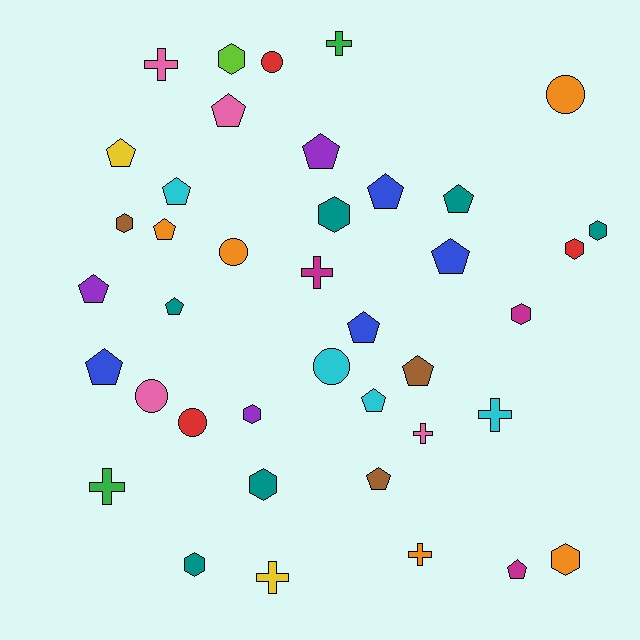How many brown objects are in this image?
There are 3 brown objects.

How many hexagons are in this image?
There are 10 hexagons.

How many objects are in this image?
There are 40 objects.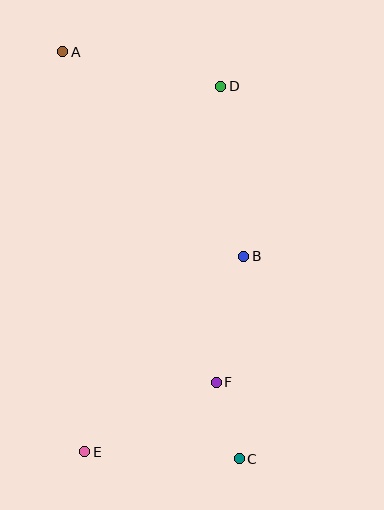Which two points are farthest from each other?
Points A and C are farthest from each other.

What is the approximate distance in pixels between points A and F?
The distance between A and F is approximately 364 pixels.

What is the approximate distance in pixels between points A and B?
The distance between A and B is approximately 273 pixels.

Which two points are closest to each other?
Points C and F are closest to each other.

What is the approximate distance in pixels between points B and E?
The distance between B and E is approximately 252 pixels.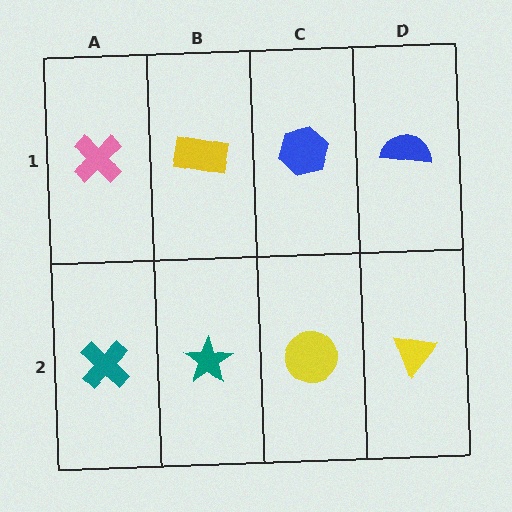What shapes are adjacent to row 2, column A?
A pink cross (row 1, column A), a teal star (row 2, column B).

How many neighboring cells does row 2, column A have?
2.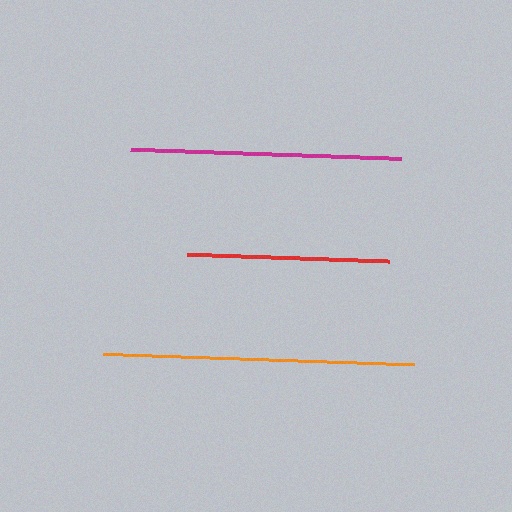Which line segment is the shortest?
The red line is the shortest at approximately 202 pixels.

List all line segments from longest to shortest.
From longest to shortest: orange, magenta, red.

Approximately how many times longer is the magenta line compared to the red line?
The magenta line is approximately 1.3 times the length of the red line.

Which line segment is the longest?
The orange line is the longest at approximately 311 pixels.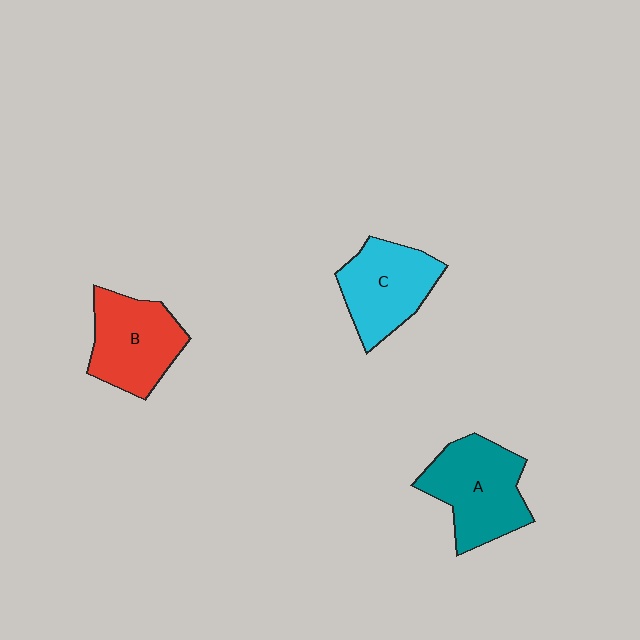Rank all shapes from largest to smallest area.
From largest to smallest: A (teal), B (red), C (cyan).